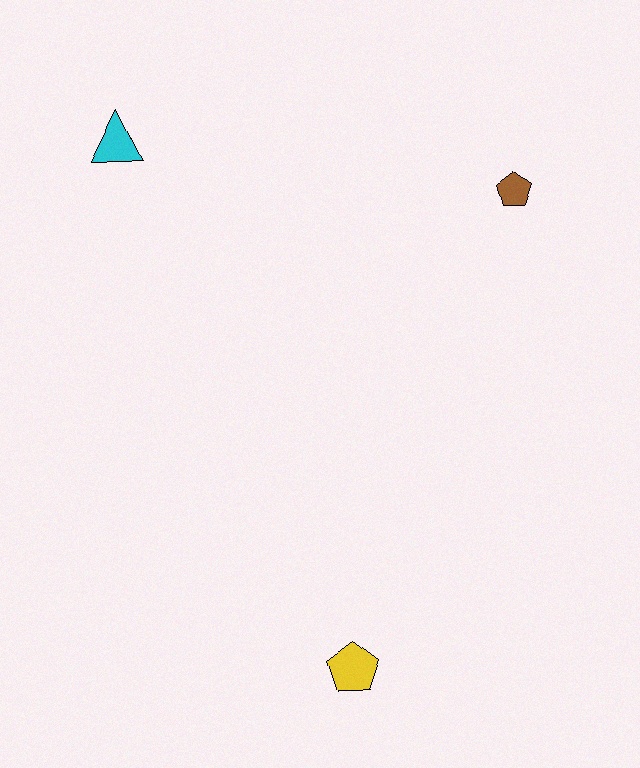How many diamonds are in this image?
There are no diamonds.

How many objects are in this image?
There are 3 objects.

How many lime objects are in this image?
There are no lime objects.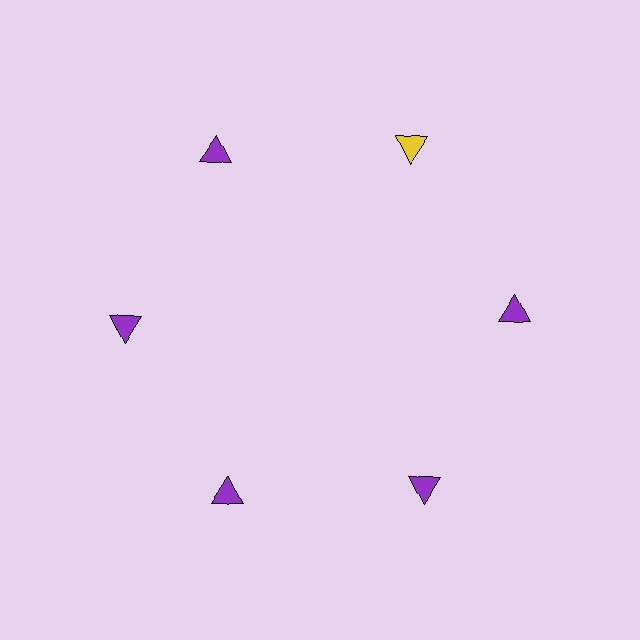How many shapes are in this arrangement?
There are 6 shapes arranged in a ring pattern.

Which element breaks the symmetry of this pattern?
The yellow triangle at roughly the 1 o'clock position breaks the symmetry. All other shapes are purple triangles.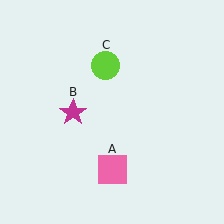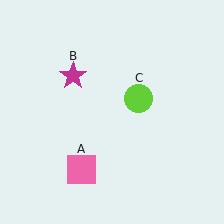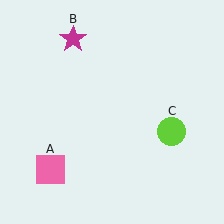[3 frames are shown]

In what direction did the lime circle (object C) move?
The lime circle (object C) moved down and to the right.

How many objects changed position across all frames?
3 objects changed position: pink square (object A), magenta star (object B), lime circle (object C).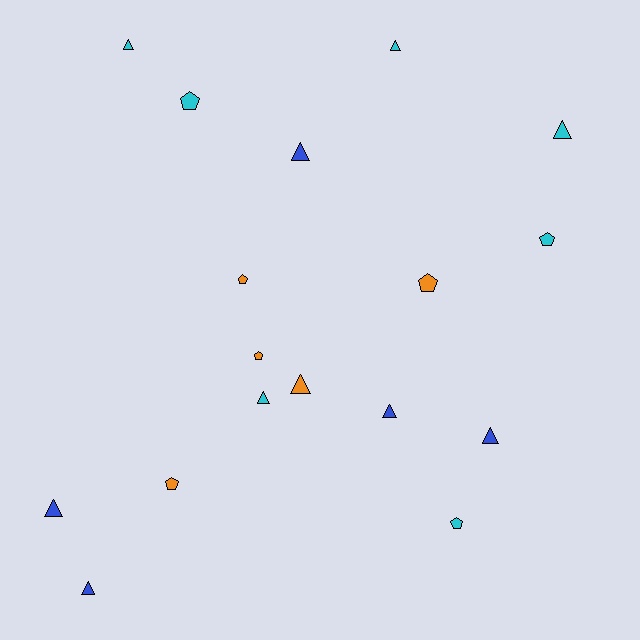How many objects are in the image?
There are 17 objects.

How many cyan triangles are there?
There are 4 cyan triangles.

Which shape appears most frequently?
Triangle, with 10 objects.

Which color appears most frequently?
Cyan, with 7 objects.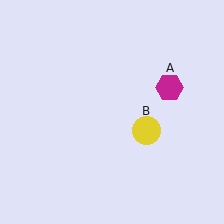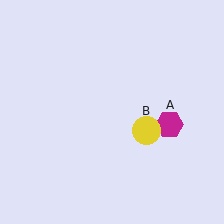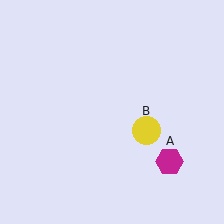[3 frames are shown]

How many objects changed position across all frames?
1 object changed position: magenta hexagon (object A).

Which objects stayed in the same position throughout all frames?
Yellow circle (object B) remained stationary.